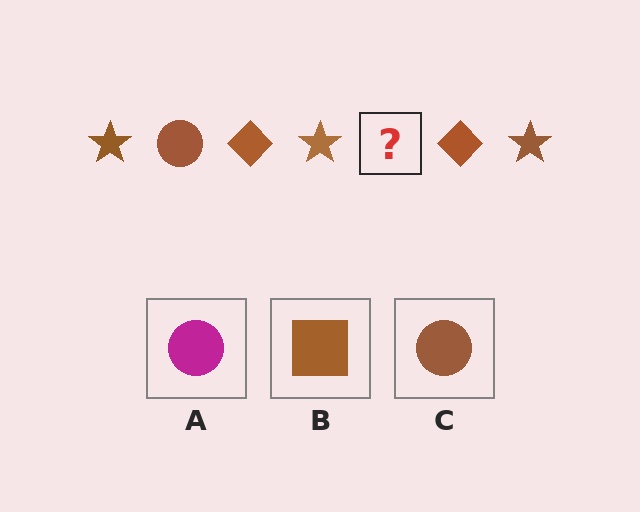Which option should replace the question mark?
Option C.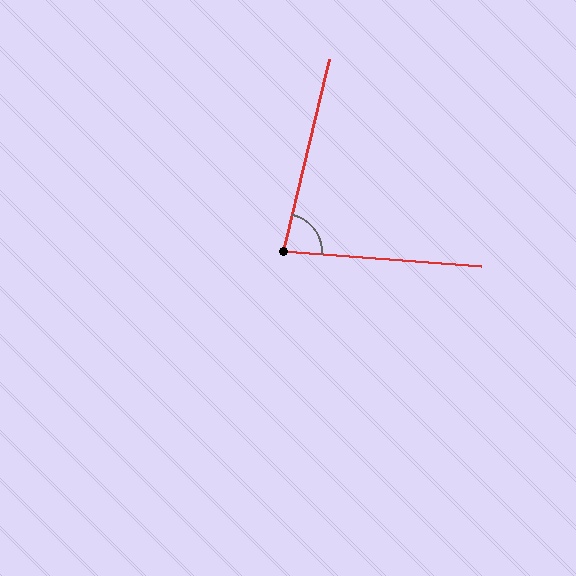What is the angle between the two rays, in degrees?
Approximately 81 degrees.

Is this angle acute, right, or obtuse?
It is acute.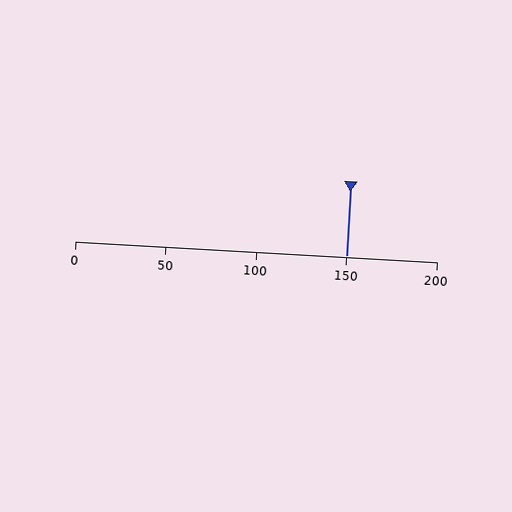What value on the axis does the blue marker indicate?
The marker indicates approximately 150.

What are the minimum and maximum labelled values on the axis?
The axis runs from 0 to 200.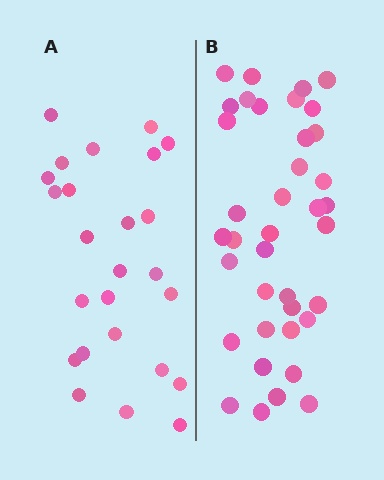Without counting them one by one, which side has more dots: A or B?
Region B (the right region) has more dots.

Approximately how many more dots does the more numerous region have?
Region B has approximately 15 more dots than region A.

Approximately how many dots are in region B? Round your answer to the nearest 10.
About 40 dots. (The exact count is 38, which rounds to 40.)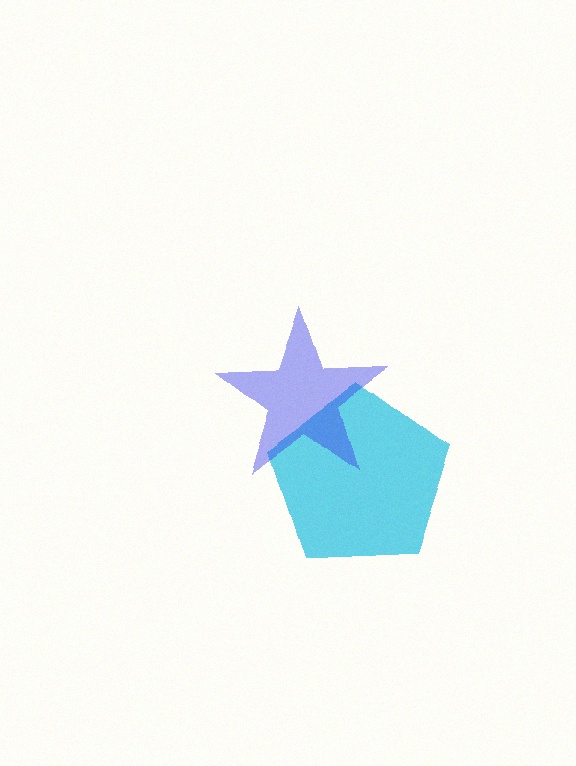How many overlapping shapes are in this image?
There are 2 overlapping shapes in the image.